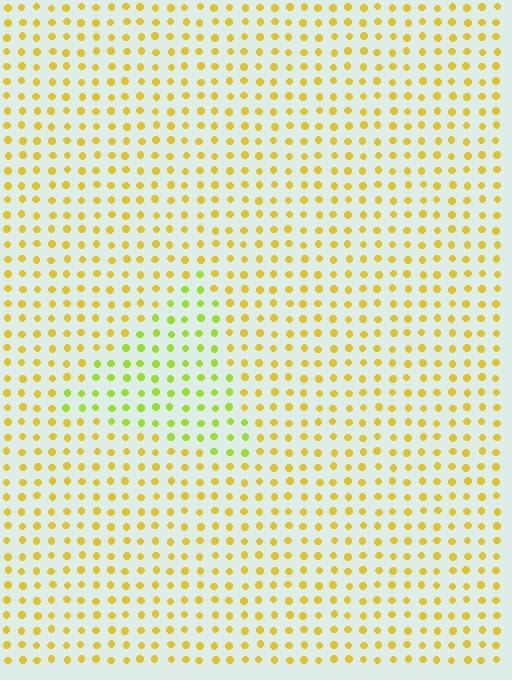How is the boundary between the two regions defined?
The boundary is defined purely by a slight shift in hue (about 34 degrees). Spacing, size, and orientation are identical on both sides.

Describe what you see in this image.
The image is filled with small yellow elements in a uniform arrangement. A triangle-shaped region is visible where the elements are tinted to a slightly different hue, forming a subtle color boundary.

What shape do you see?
I see a triangle.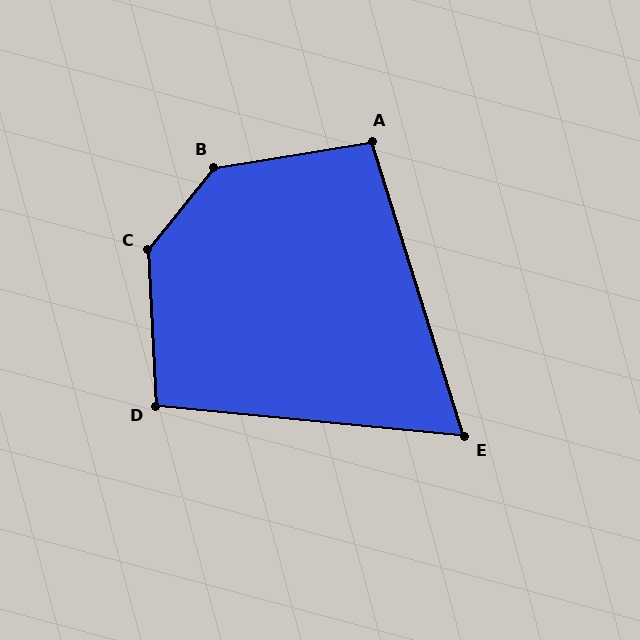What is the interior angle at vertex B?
Approximately 138 degrees (obtuse).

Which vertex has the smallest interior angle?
E, at approximately 67 degrees.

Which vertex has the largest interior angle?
C, at approximately 139 degrees.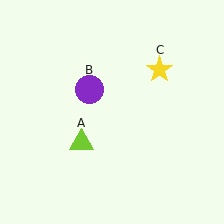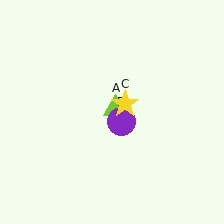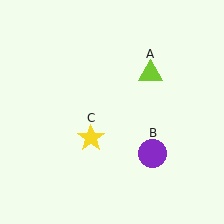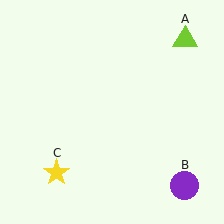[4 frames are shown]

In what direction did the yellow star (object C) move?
The yellow star (object C) moved down and to the left.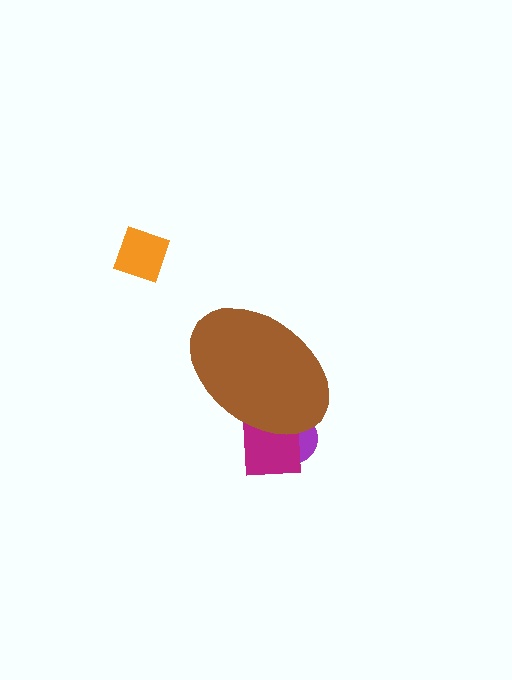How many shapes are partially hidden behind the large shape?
2 shapes are partially hidden.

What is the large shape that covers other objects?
A brown ellipse.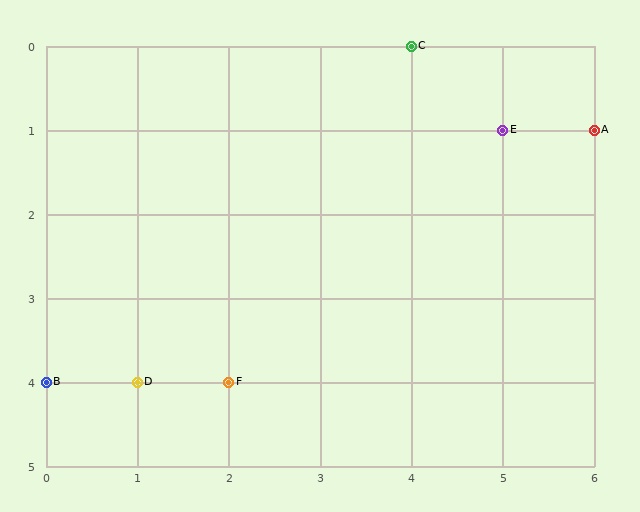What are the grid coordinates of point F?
Point F is at grid coordinates (2, 4).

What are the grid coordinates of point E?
Point E is at grid coordinates (5, 1).